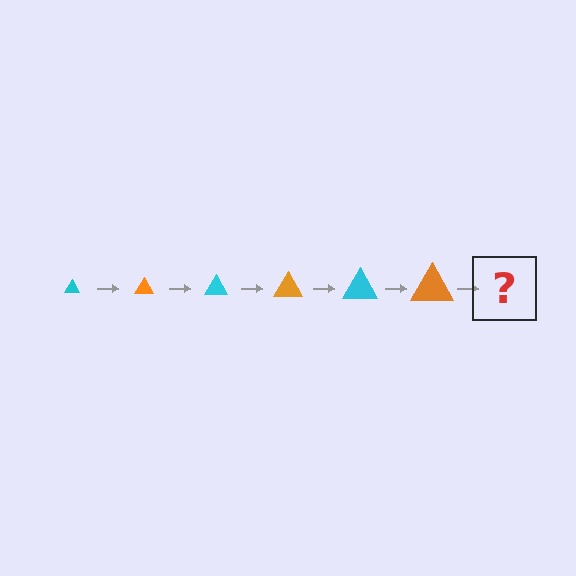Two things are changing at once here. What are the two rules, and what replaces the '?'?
The two rules are that the triangle grows larger each step and the color cycles through cyan and orange. The '?' should be a cyan triangle, larger than the previous one.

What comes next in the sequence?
The next element should be a cyan triangle, larger than the previous one.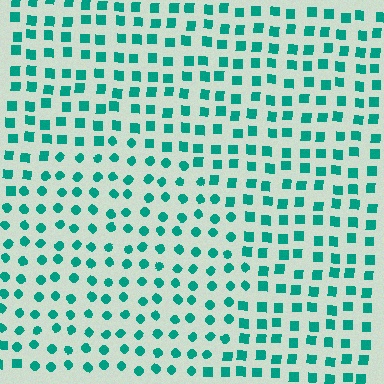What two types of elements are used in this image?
The image uses circles inside the circle region and squares outside it.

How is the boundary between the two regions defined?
The boundary is defined by a change in element shape: circles inside vs. squares outside. All elements share the same color and spacing.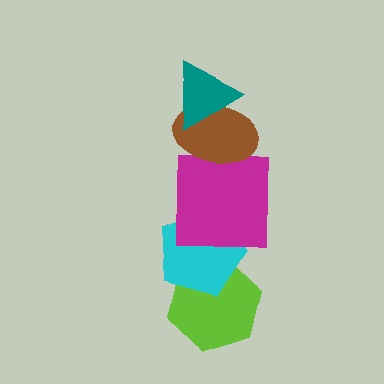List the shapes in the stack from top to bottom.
From top to bottom: the teal triangle, the brown ellipse, the magenta square, the cyan pentagon, the lime hexagon.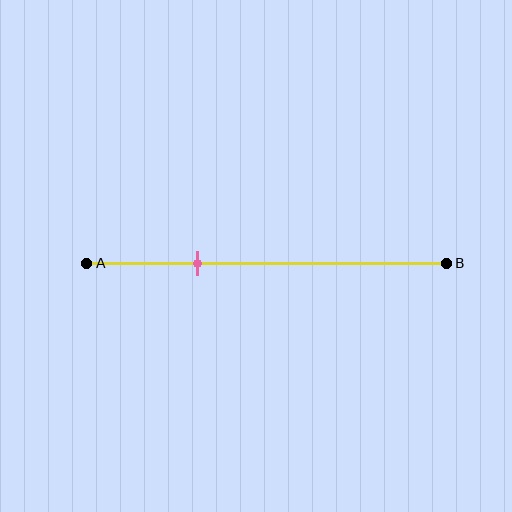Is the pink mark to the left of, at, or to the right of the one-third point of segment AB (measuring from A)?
The pink mark is approximately at the one-third point of segment AB.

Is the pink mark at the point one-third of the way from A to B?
Yes, the mark is approximately at the one-third point.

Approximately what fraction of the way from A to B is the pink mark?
The pink mark is approximately 30% of the way from A to B.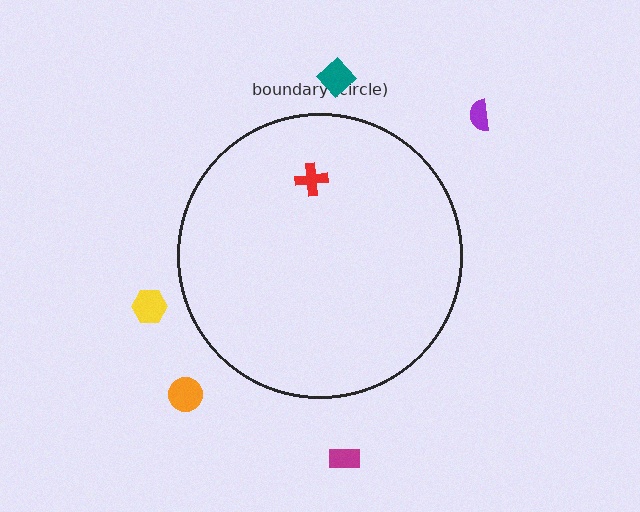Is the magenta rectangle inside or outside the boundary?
Outside.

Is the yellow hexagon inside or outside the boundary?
Outside.